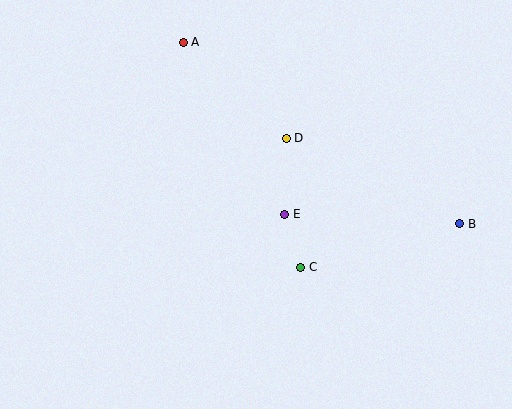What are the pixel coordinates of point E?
Point E is at (285, 214).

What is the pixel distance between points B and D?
The distance between B and D is 194 pixels.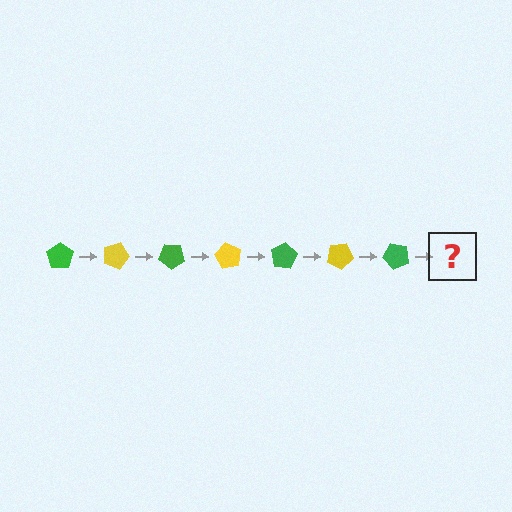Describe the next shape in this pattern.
It should be a yellow pentagon, rotated 140 degrees from the start.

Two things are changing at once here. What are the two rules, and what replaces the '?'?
The two rules are that it rotates 20 degrees each step and the color cycles through green and yellow. The '?' should be a yellow pentagon, rotated 140 degrees from the start.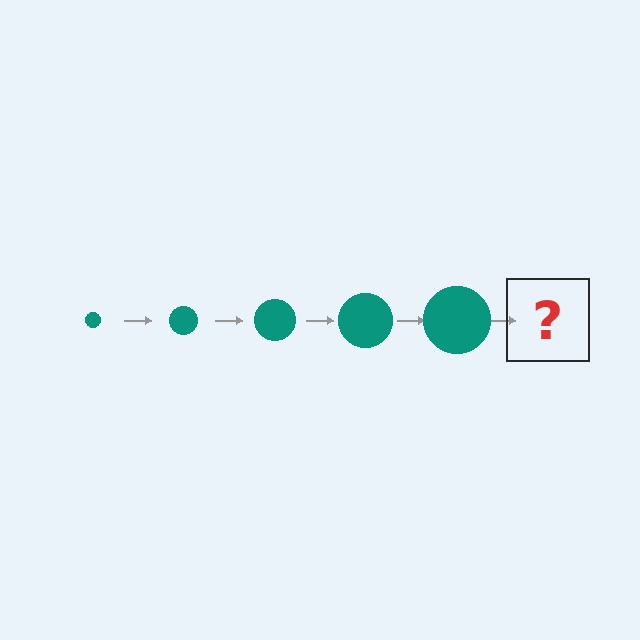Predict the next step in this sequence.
The next step is a teal circle, larger than the previous one.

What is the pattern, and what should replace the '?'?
The pattern is that the circle gets progressively larger each step. The '?' should be a teal circle, larger than the previous one.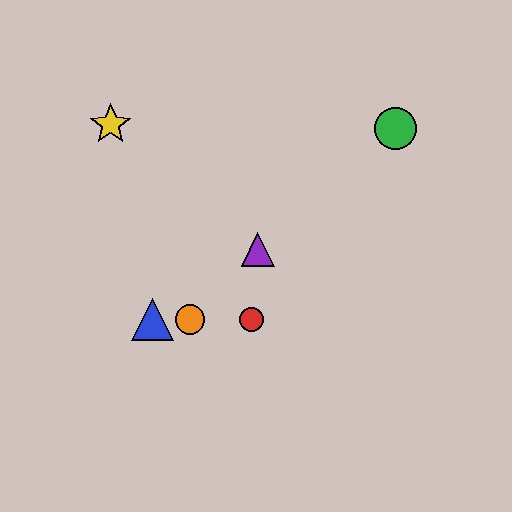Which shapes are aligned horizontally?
The red circle, the blue triangle, the orange circle are aligned horizontally.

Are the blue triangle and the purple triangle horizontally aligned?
No, the blue triangle is at y≈320 and the purple triangle is at y≈249.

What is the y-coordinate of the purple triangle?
The purple triangle is at y≈249.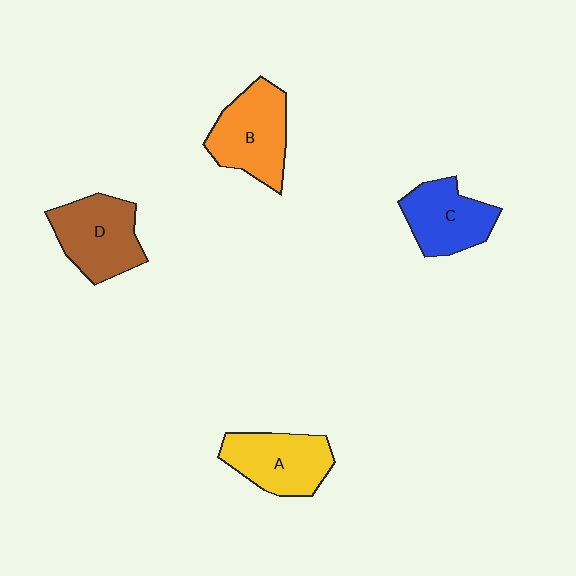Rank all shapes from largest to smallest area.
From largest to smallest: B (orange), D (brown), A (yellow), C (blue).